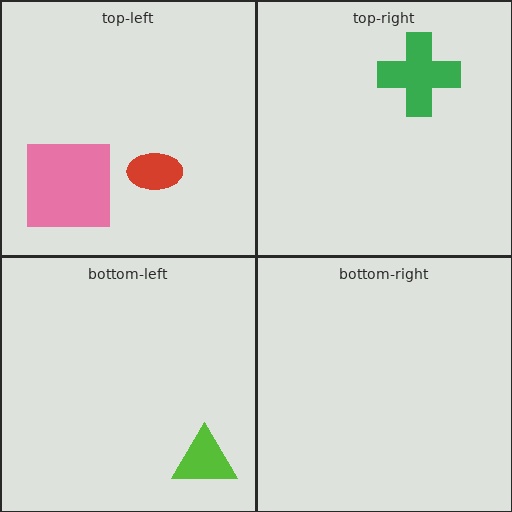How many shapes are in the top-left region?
2.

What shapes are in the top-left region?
The red ellipse, the pink square.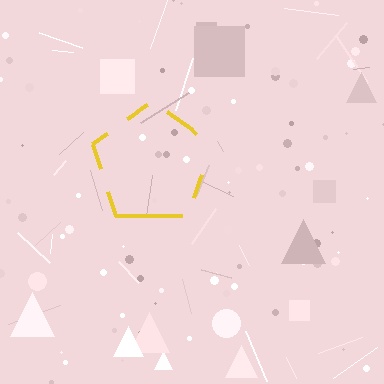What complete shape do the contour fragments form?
The contour fragments form a pentagon.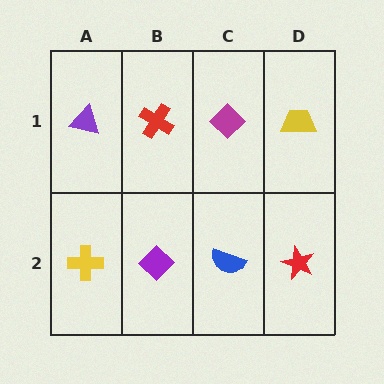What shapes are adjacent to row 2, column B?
A red cross (row 1, column B), a yellow cross (row 2, column A), a blue semicircle (row 2, column C).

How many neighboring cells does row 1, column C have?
3.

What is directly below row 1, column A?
A yellow cross.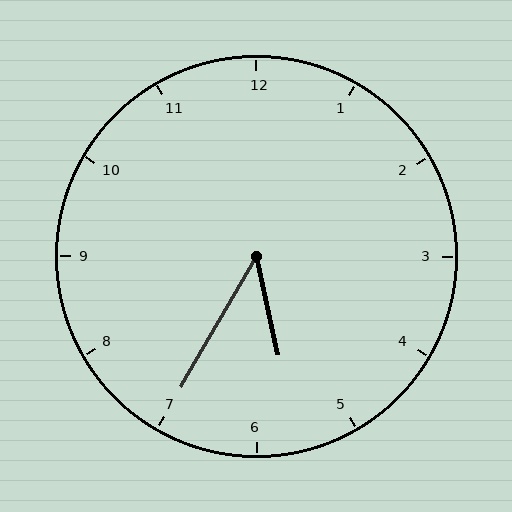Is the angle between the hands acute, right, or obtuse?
It is acute.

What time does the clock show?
5:35.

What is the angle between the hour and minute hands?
Approximately 42 degrees.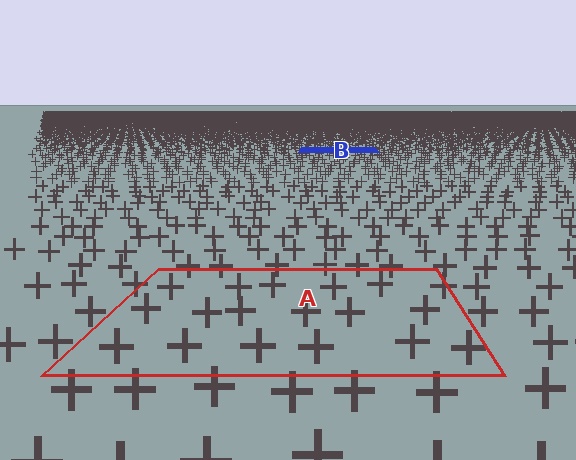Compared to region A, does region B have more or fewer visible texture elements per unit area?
Region B has more texture elements per unit area — they are packed more densely because it is farther away.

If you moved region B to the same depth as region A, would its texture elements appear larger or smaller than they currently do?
They would appear larger. At a closer depth, the same texture elements are projected at a bigger on-screen size.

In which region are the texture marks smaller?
The texture marks are smaller in region B, because it is farther away.